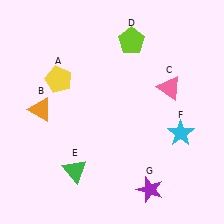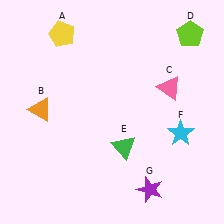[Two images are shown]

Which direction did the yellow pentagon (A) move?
The yellow pentagon (A) moved up.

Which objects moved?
The objects that moved are: the yellow pentagon (A), the lime pentagon (D), the green triangle (E).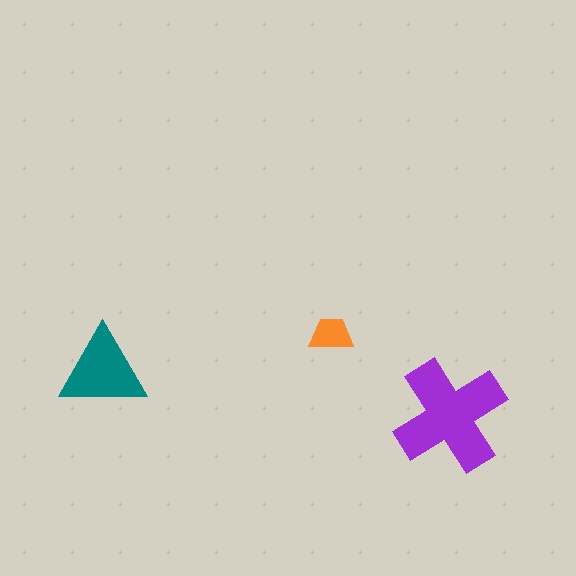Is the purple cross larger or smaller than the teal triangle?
Larger.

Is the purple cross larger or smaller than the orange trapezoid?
Larger.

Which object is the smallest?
The orange trapezoid.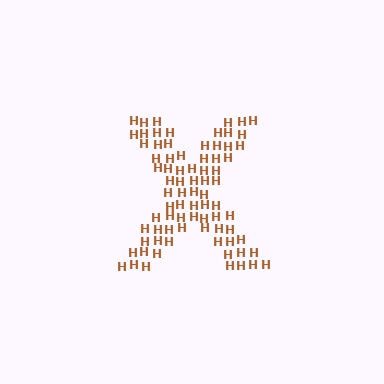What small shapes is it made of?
It is made of small letter H's.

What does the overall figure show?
The overall figure shows the letter X.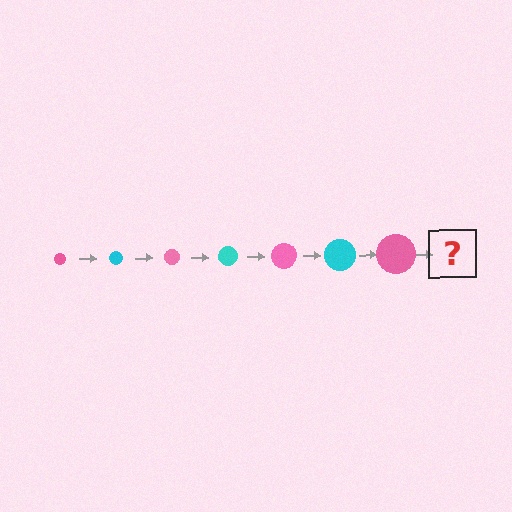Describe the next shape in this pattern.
It should be a cyan circle, larger than the previous one.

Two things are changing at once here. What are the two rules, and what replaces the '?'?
The two rules are that the circle grows larger each step and the color cycles through pink and cyan. The '?' should be a cyan circle, larger than the previous one.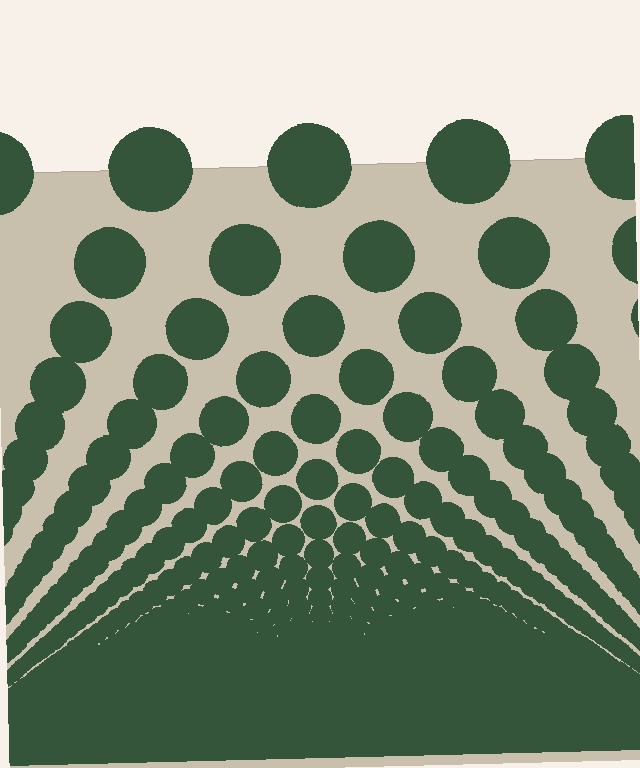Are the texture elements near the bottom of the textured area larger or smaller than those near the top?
Smaller. The gradient is inverted — elements near the bottom are smaller and denser.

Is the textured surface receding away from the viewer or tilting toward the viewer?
The surface appears to tilt toward the viewer. Texture elements get larger and sparser toward the top.